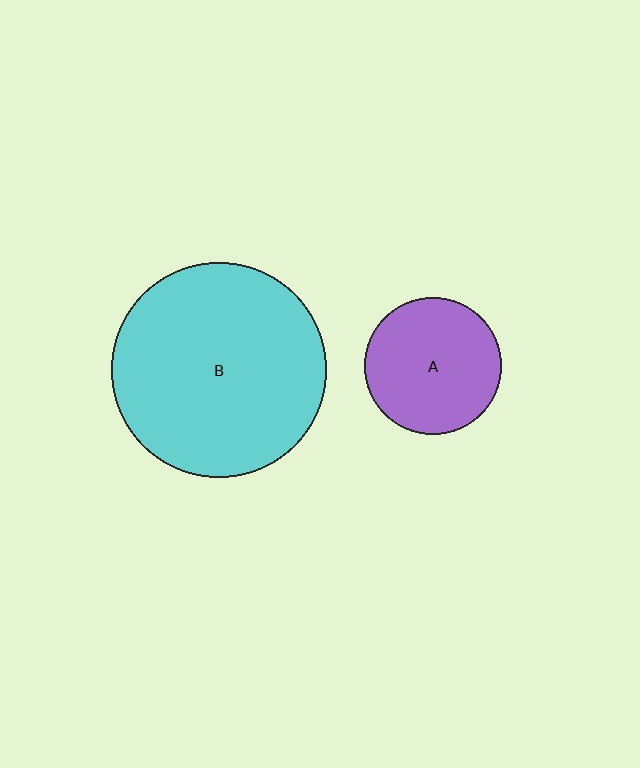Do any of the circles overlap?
No, none of the circles overlap.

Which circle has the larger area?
Circle B (cyan).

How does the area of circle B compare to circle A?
Approximately 2.5 times.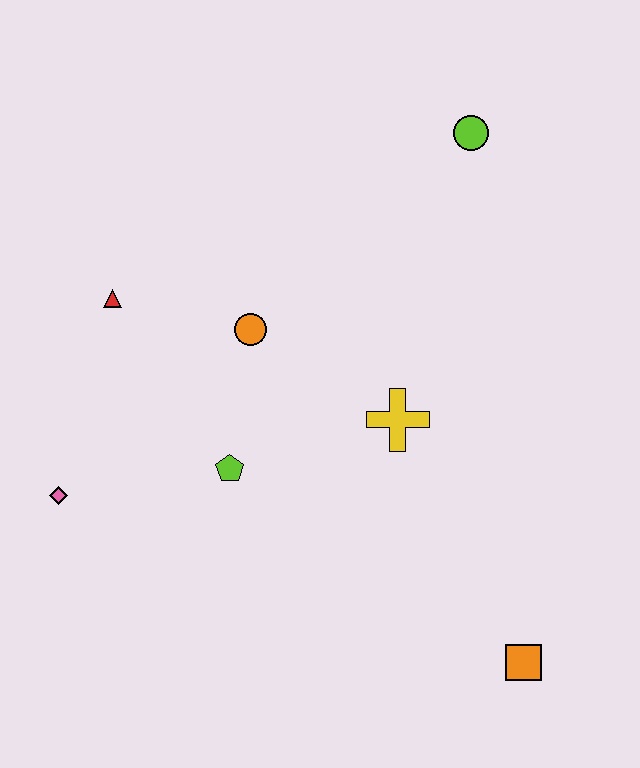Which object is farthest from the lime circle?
The pink diamond is farthest from the lime circle.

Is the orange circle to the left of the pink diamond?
No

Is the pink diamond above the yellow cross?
No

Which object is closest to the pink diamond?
The lime pentagon is closest to the pink diamond.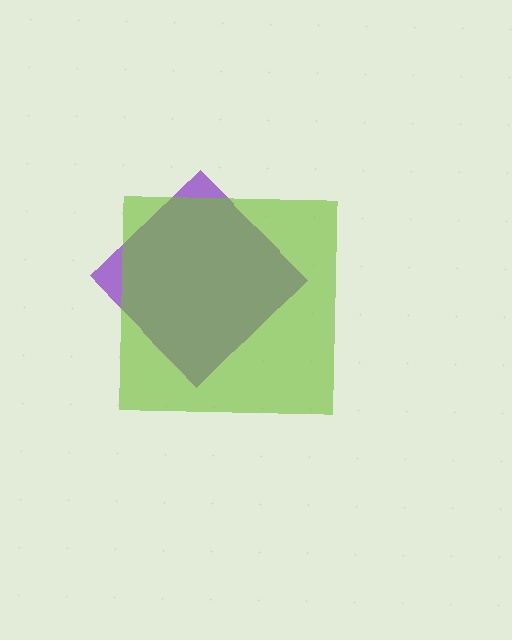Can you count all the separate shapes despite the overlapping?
Yes, there are 2 separate shapes.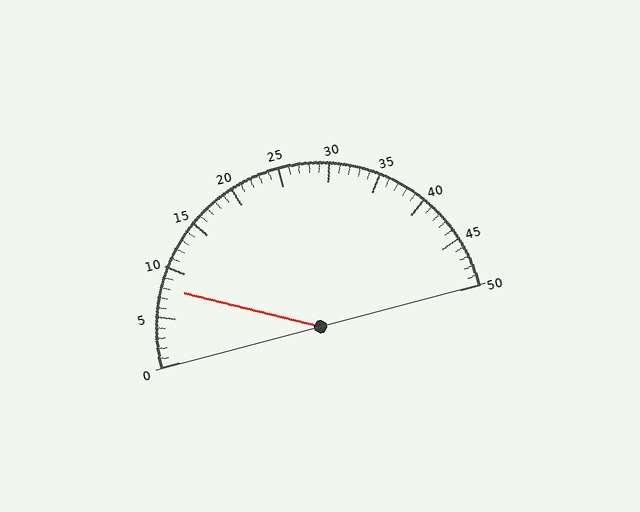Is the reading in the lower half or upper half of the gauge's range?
The reading is in the lower half of the range (0 to 50).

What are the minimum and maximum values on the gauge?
The gauge ranges from 0 to 50.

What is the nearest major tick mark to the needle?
The nearest major tick mark is 10.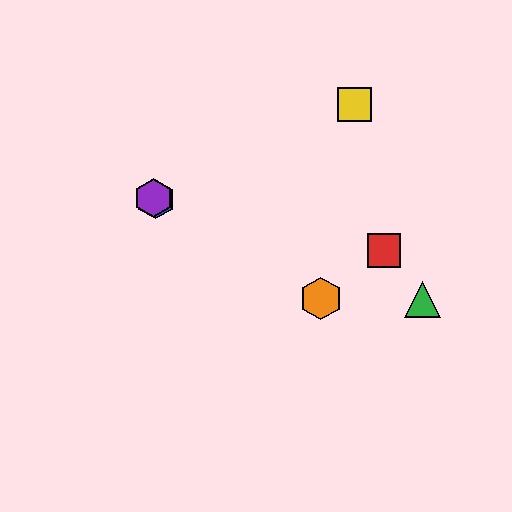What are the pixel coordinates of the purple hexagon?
The purple hexagon is at (153, 198).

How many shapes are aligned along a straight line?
3 shapes (the blue hexagon, the purple hexagon, the orange hexagon) are aligned along a straight line.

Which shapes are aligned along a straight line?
The blue hexagon, the purple hexagon, the orange hexagon are aligned along a straight line.